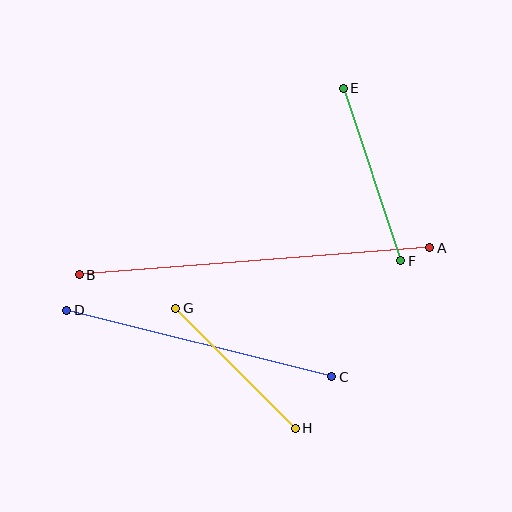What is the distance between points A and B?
The distance is approximately 352 pixels.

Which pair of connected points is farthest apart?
Points A and B are farthest apart.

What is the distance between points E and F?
The distance is approximately 182 pixels.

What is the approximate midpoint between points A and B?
The midpoint is at approximately (254, 261) pixels.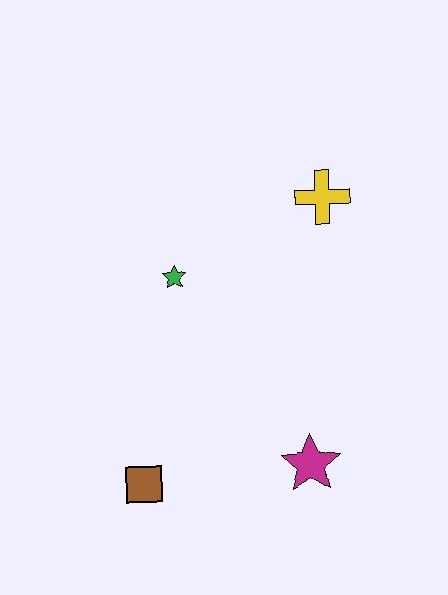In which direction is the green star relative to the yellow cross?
The green star is to the left of the yellow cross.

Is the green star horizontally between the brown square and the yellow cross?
Yes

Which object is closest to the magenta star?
The brown square is closest to the magenta star.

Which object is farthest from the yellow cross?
The brown square is farthest from the yellow cross.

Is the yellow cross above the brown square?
Yes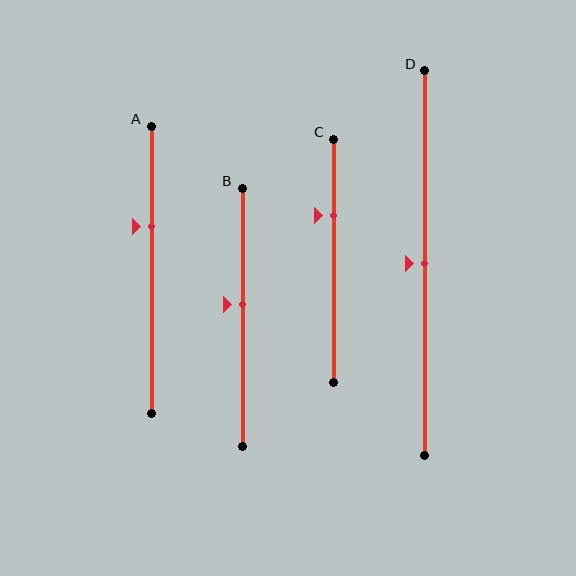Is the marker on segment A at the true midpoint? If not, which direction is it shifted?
No, the marker on segment A is shifted upward by about 15% of the segment length.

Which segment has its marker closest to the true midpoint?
Segment D has its marker closest to the true midpoint.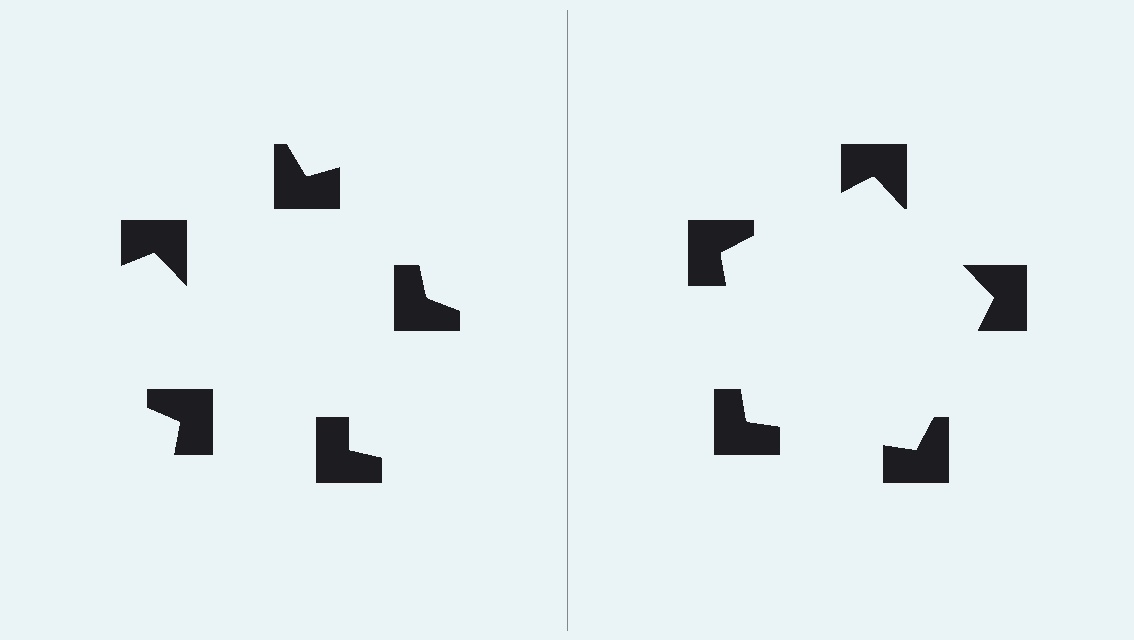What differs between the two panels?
The notched squares are positioned identically on both sides; only the wedge orientations differ. On the right they align to a pentagon; on the left they are misaligned.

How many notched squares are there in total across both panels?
10 — 5 on each side.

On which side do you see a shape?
An illusory pentagon appears on the right side. On the left side the wedge cuts are rotated, so no coherent shape forms.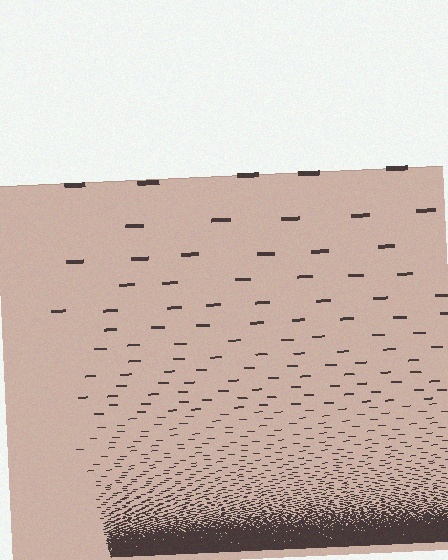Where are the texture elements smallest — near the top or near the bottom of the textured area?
Near the bottom.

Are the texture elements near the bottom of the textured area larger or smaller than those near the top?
Smaller. The gradient is inverted — elements near the bottom are smaller and denser.